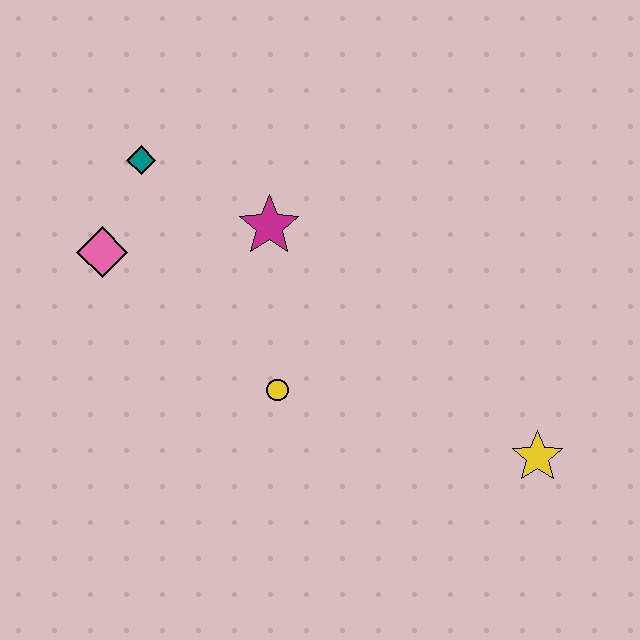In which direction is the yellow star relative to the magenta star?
The yellow star is to the right of the magenta star.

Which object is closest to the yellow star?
The yellow circle is closest to the yellow star.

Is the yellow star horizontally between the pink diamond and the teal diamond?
No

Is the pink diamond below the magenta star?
Yes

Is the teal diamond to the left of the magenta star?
Yes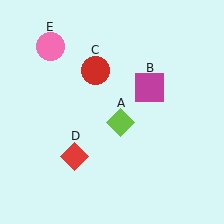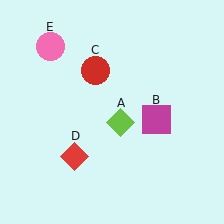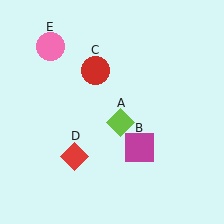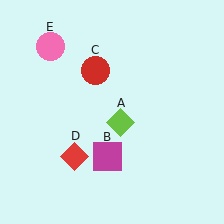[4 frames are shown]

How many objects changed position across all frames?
1 object changed position: magenta square (object B).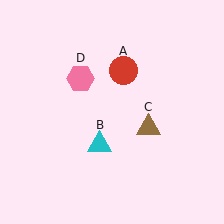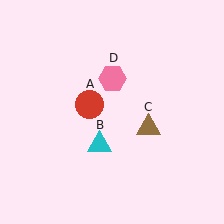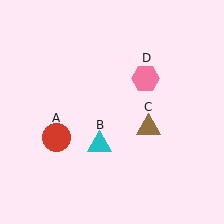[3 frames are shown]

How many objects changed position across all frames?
2 objects changed position: red circle (object A), pink hexagon (object D).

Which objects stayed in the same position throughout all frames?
Cyan triangle (object B) and brown triangle (object C) remained stationary.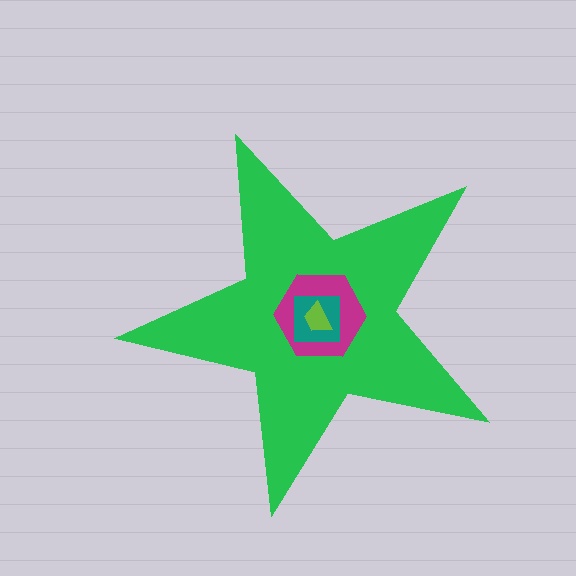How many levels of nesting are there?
4.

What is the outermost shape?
The green star.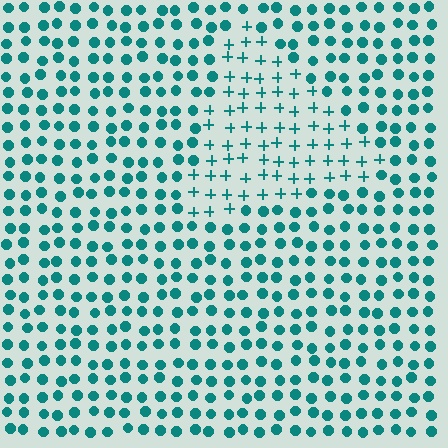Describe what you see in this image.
The image is filled with small teal elements arranged in a uniform grid. A triangle-shaped region contains plus signs, while the surrounding area contains circles. The boundary is defined purely by the change in element shape.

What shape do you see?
I see a triangle.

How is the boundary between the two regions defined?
The boundary is defined by a change in element shape: plus signs inside vs. circles outside. All elements share the same color and spacing.